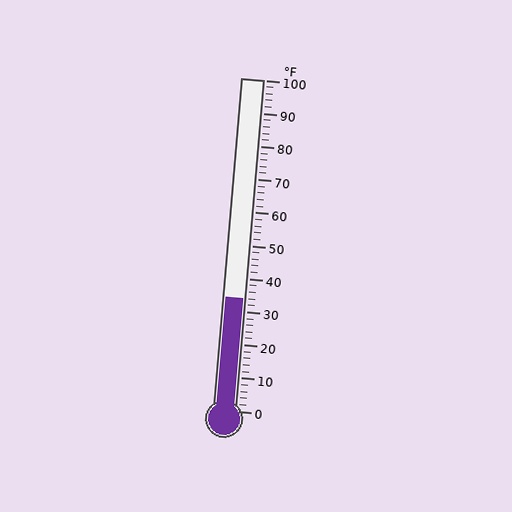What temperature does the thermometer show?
The thermometer shows approximately 34°F.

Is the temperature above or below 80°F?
The temperature is below 80°F.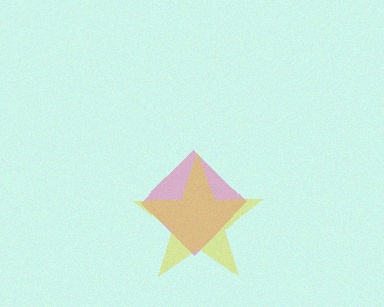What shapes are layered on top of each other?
The layered shapes are: a pink diamond, a yellow star.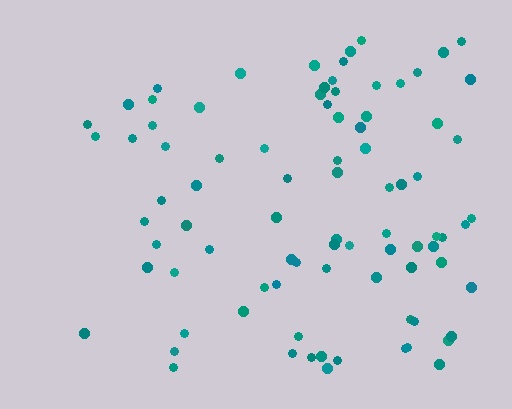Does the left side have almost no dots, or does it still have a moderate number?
Still a moderate number, just noticeably fewer than the right.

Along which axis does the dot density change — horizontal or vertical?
Horizontal.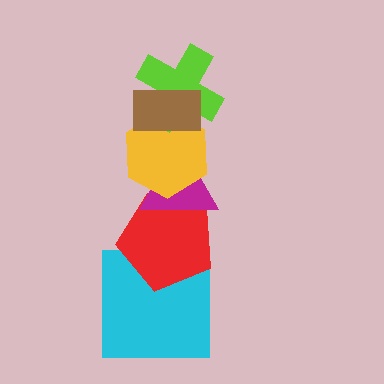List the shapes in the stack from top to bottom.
From top to bottom: the brown rectangle, the lime cross, the yellow hexagon, the magenta triangle, the red pentagon, the cyan square.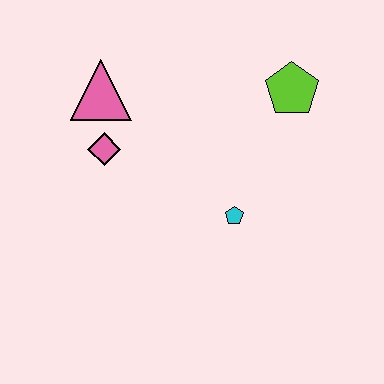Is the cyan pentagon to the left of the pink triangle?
No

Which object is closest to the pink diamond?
The pink triangle is closest to the pink diamond.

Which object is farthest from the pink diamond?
The lime pentagon is farthest from the pink diamond.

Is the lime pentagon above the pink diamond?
Yes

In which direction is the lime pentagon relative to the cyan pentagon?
The lime pentagon is above the cyan pentagon.